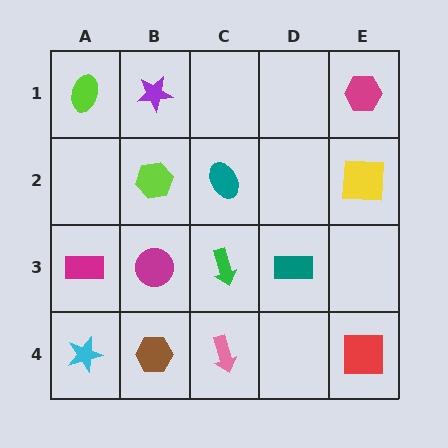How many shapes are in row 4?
4 shapes.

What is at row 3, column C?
A green arrow.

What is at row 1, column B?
A purple star.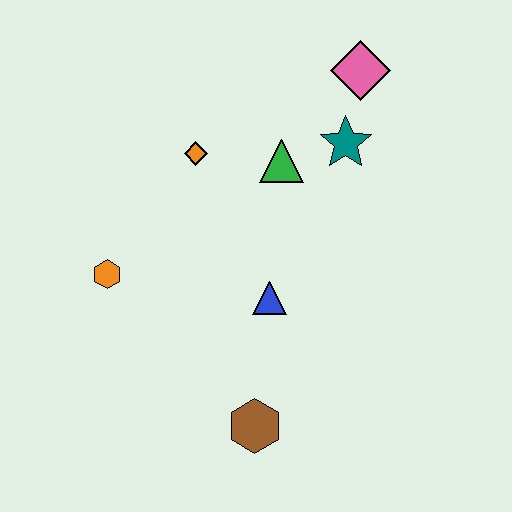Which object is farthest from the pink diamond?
The brown hexagon is farthest from the pink diamond.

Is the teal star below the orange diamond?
No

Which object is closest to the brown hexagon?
The blue triangle is closest to the brown hexagon.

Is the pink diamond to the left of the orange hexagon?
No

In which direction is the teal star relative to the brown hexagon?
The teal star is above the brown hexagon.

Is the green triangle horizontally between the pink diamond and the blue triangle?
Yes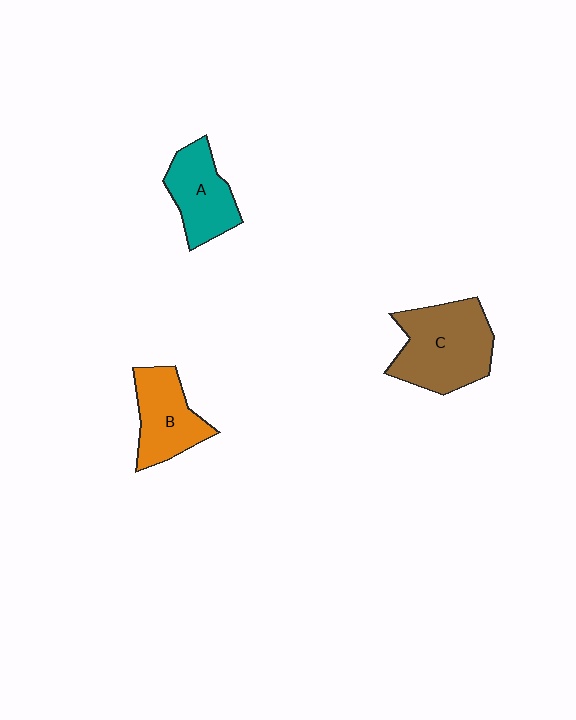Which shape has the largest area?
Shape C (brown).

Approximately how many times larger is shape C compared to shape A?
Approximately 1.5 times.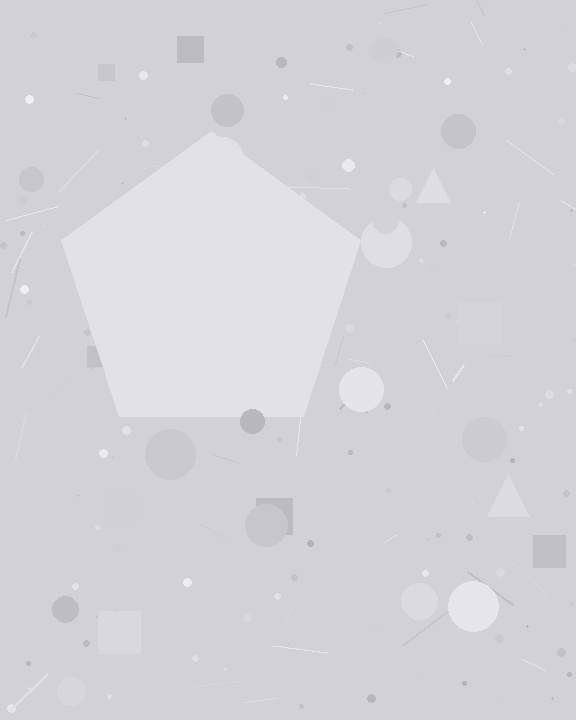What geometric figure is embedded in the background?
A pentagon is embedded in the background.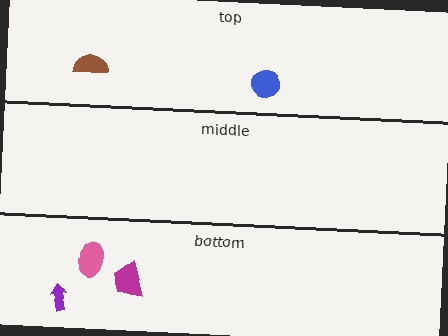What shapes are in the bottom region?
The pink ellipse, the magenta trapezoid, the purple arrow.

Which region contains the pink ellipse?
The bottom region.